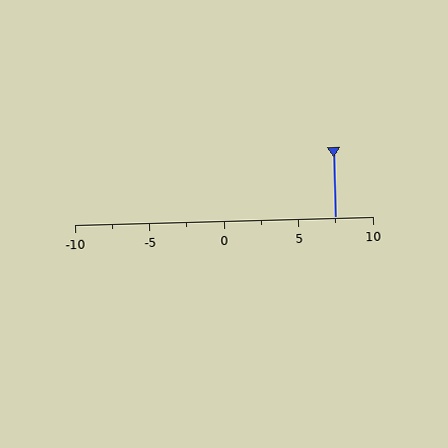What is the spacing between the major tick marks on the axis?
The major ticks are spaced 5 apart.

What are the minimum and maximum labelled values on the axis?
The axis runs from -10 to 10.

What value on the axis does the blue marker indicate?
The marker indicates approximately 7.5.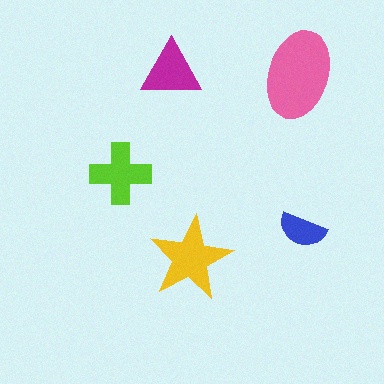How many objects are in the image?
There are 5 objects in the image.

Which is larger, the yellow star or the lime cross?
The yellow star.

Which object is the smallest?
The blue semicircle.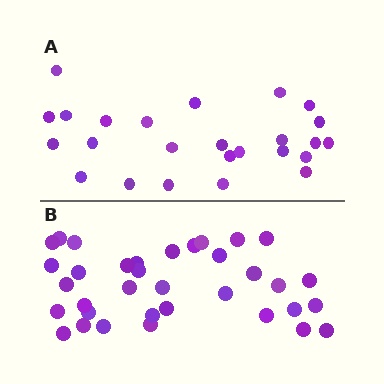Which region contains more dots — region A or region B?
Region B (the bottom region) has more dots.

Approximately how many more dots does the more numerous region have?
Region B has roughly 10 or so more dots than region A.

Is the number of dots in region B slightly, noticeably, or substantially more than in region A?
Region B has noticeably more, but not dramatically so. The ratio is roughly 1.4 to 1.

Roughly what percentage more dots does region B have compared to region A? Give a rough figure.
About 40% more.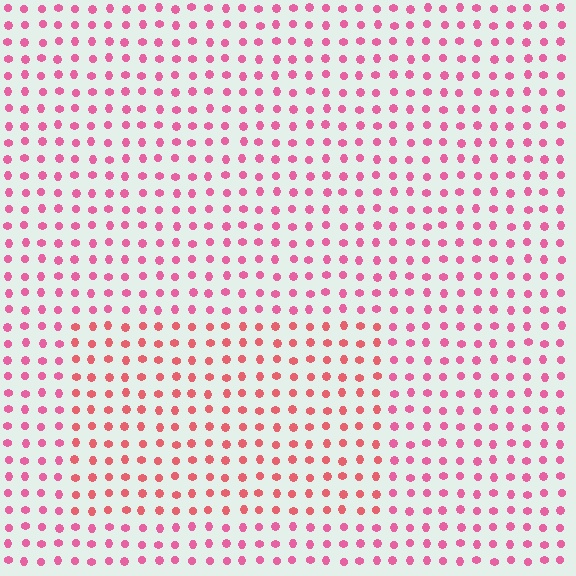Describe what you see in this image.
The image is filled with small pink elements in a uniform arrangement. A rectangle-shaped region is visible where the elements are tinted to a slightly different hue, forming a subtle color boundary.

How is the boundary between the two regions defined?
The boundary is defined purely by a slight shift in hue (about 24 degrees). Spacing, size, and orientation are identical on both sides.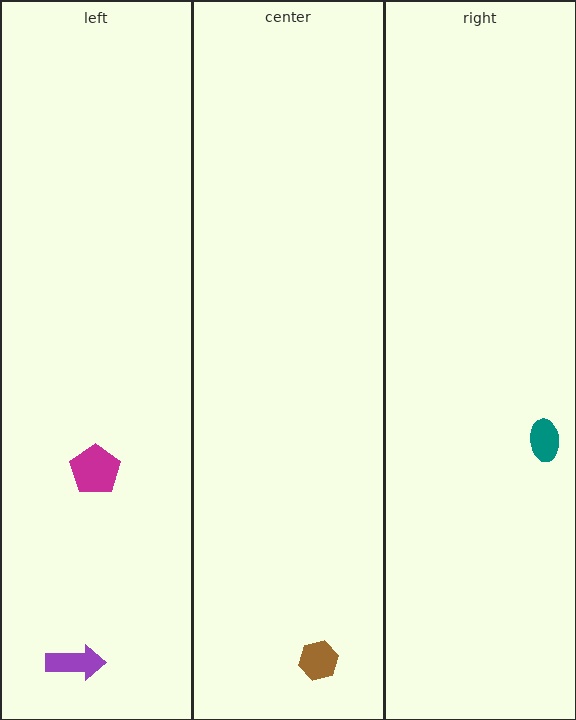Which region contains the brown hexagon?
The center region.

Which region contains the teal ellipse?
The right region.